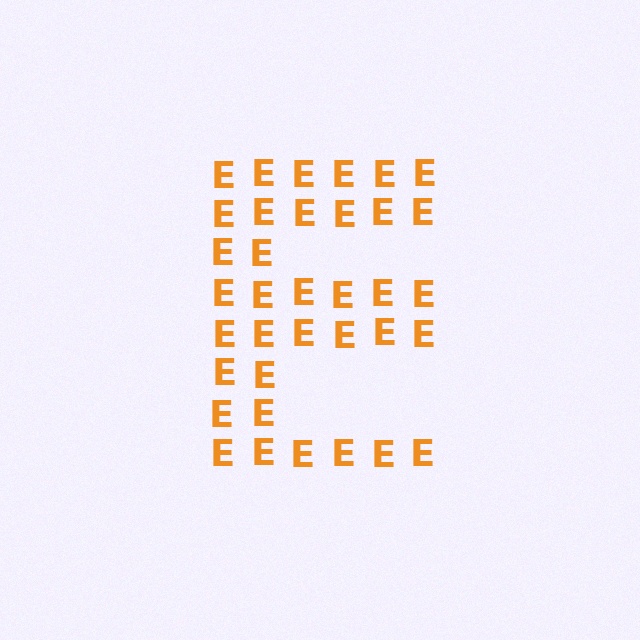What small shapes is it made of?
It is made of small letter E's.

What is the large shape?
The large shape is the letter E.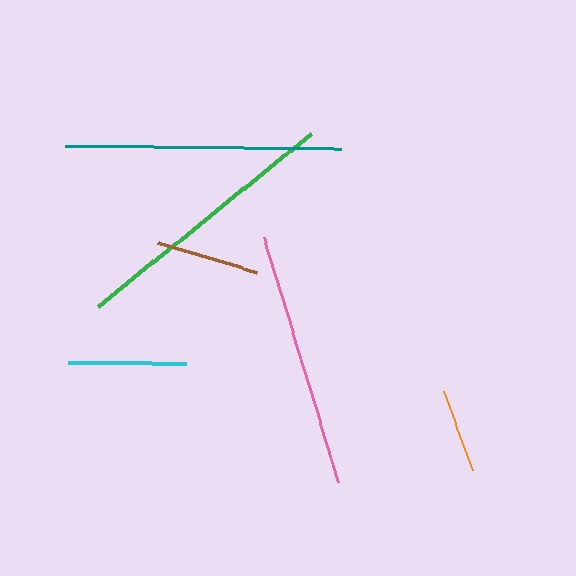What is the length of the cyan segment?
The cyan segment is approximately 118 pixels long.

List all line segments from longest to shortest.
From longest to shortest: teal, green, pink, cyan, brown, orange.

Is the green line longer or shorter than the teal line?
The teal line is longer than the green line.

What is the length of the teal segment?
The teal segment is approximately 276 pixels long.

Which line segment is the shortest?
The orange line is the shortest at approximately 85 pixels.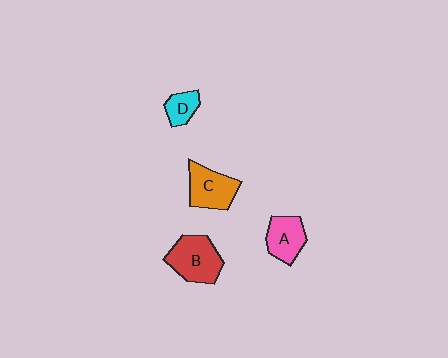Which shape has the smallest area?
Shape D (cyan).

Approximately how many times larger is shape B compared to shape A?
Approximately 1.4 times.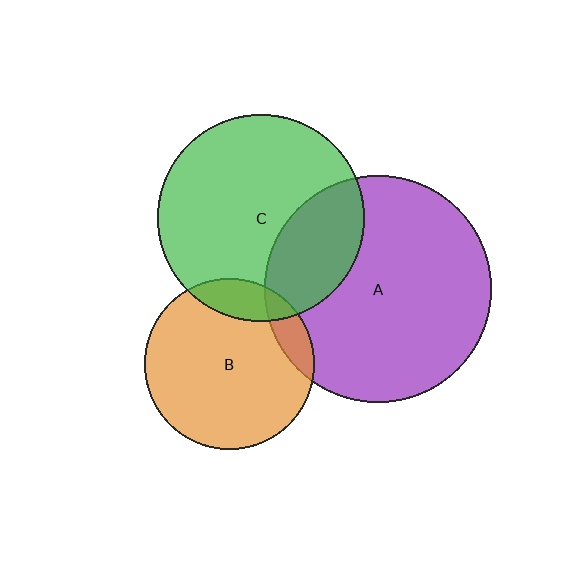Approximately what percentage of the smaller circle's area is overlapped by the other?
Approximately 15%.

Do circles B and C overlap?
Yes.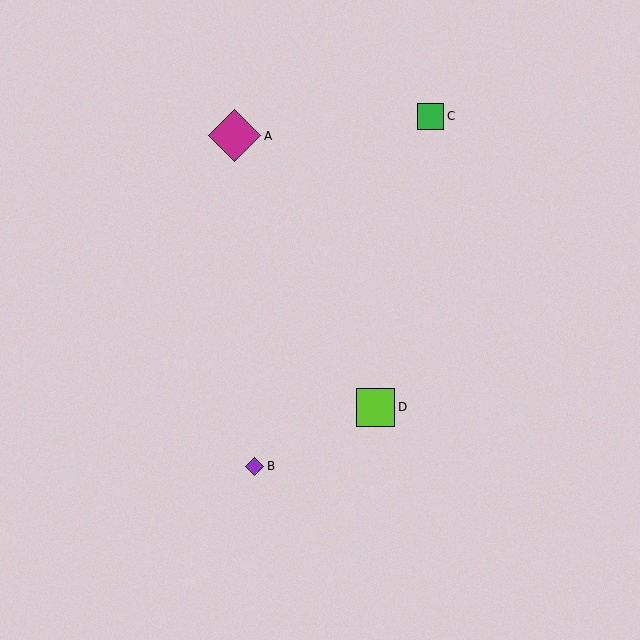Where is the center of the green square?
The center of the green square is at (430, 116).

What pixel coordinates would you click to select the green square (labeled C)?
Click at (430, 116) to select the green square C.